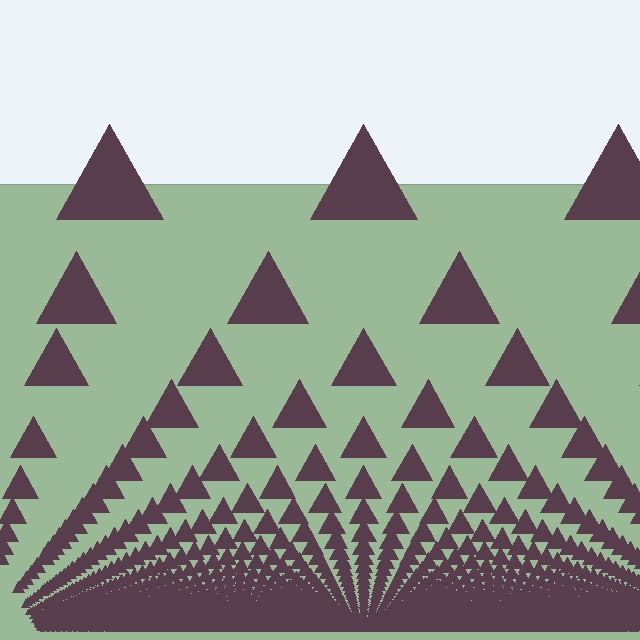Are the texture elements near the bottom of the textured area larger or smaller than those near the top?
Smaller. The gradient is inverted — elements near the bottom are smaller and denser.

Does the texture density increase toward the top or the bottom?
Density increases toward the bottom.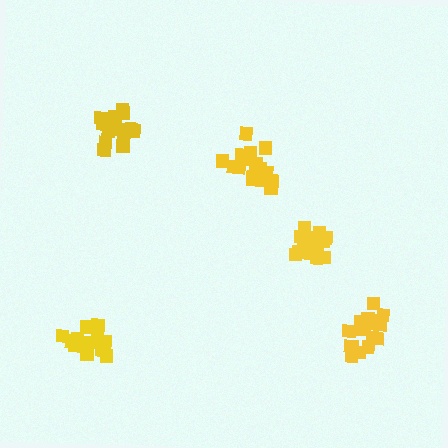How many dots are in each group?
Group 1: 20 dots, Group 2: 15 dots, Group 3: 20 dots, Group 4: 16 dots, Group 5: 19 dots (90 total).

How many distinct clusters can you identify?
There are 5 distinct clusters.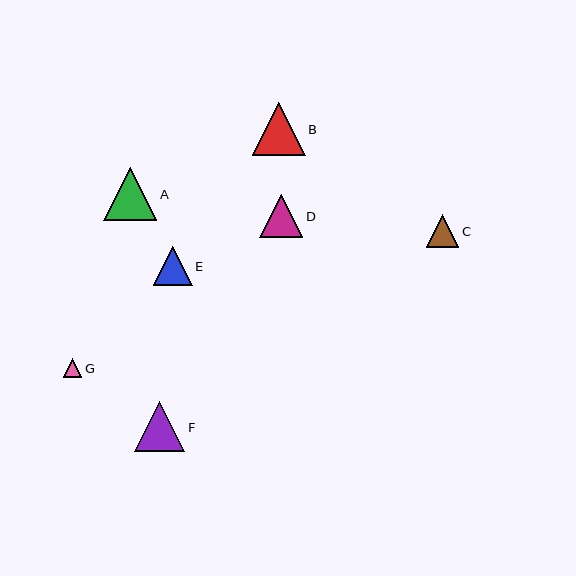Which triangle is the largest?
Triangle B is the largest with a size of approximately 53 pixels.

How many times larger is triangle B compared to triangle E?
Triangle B is approximately 1.4 times the size of triangle E.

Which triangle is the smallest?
Triangle G is the smallest with a size of approximately 18 pixels.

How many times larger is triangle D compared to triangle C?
Triangle D is approximately 1.3 times the size of triangle C.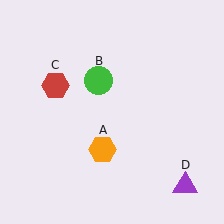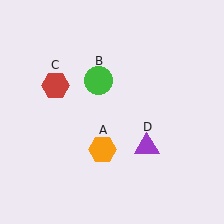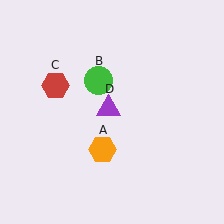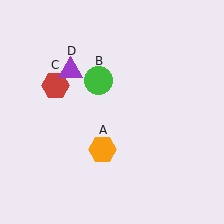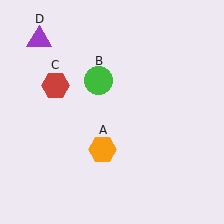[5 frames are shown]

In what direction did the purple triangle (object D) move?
The purple triangle (object D) moved up and to the left.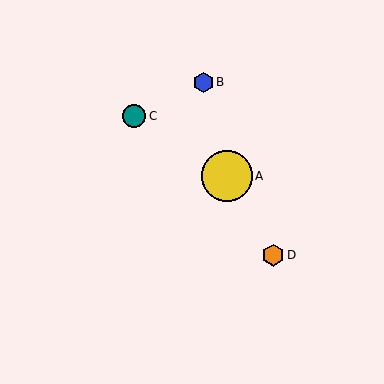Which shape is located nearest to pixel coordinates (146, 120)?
The teal circle (labeled C) at (134, 116) is nearest to that location.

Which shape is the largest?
The yellow circle (labeled A) is the largest.